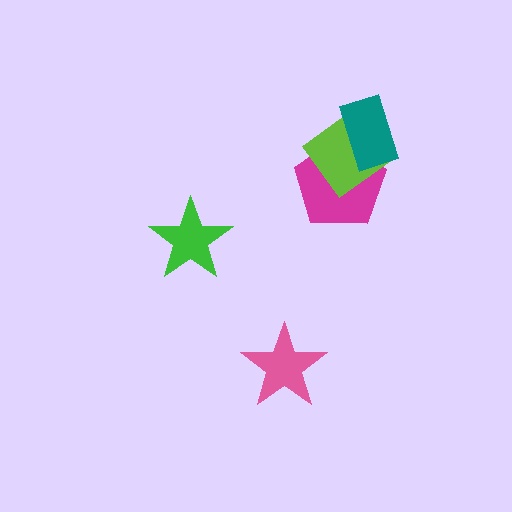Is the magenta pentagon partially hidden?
Yes, it is partially covered by another shape.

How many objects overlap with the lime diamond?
2 objects overlap with the lime diamond.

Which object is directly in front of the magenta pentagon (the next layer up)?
The lime diamond is directly in front of the magenta pentagon.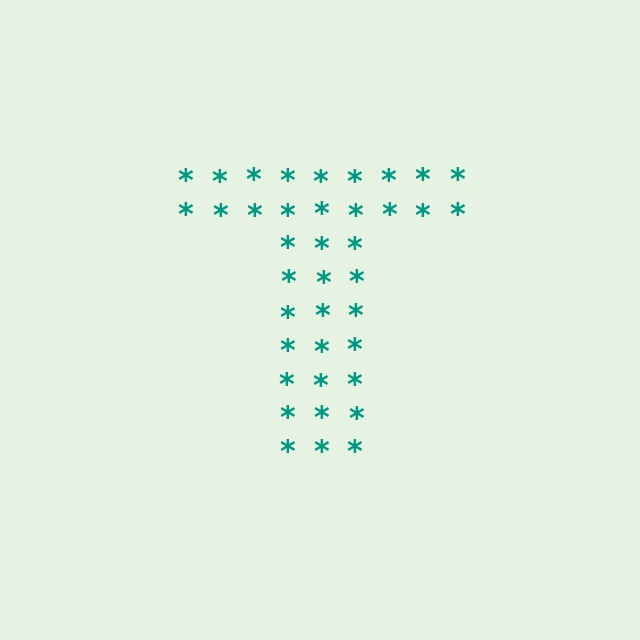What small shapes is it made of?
It is made of small asterisks.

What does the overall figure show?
The overall figure shows the letter T.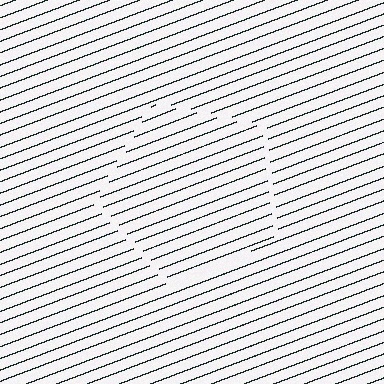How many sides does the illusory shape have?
5 sides — the line-ends trace a pentagon.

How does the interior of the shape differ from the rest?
The interior of the shape contains the same grating, shifted by half a period — the contour is defined by the phase discontinuity where line-ends from the inner and outer gratings abut.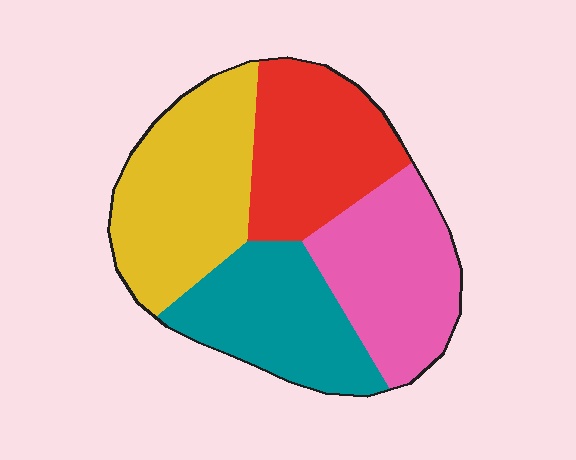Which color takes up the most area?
Yellow, at roughly 30%.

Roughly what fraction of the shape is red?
Red covers 24% of the shape.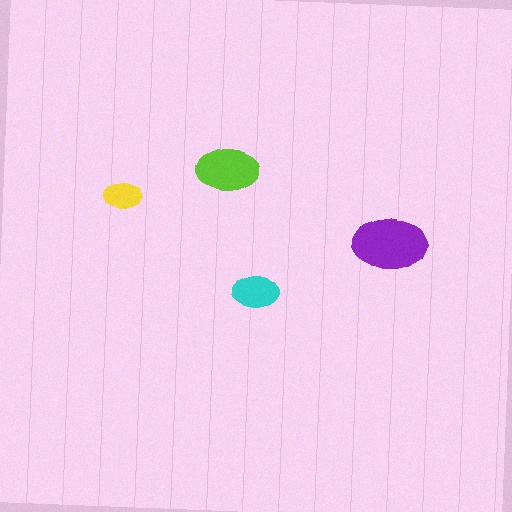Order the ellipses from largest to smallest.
the purple one, the lime one, the cyan one, the yellow one.